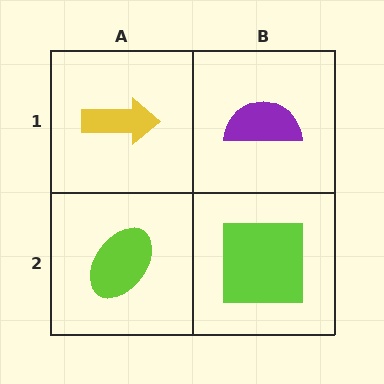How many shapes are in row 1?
2 shapes.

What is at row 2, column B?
A lime square.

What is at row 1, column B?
A purple semicircle.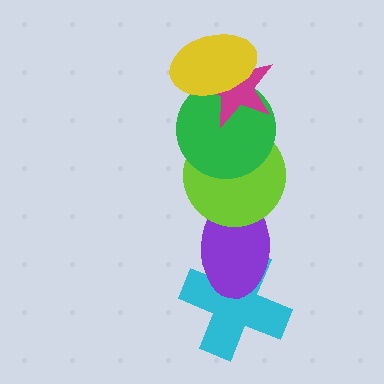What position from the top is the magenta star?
The magenta star is 2nd from the top.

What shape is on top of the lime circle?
The green circle is on top of the lime circle.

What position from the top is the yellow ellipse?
The yellow ellipse is 1st from the top.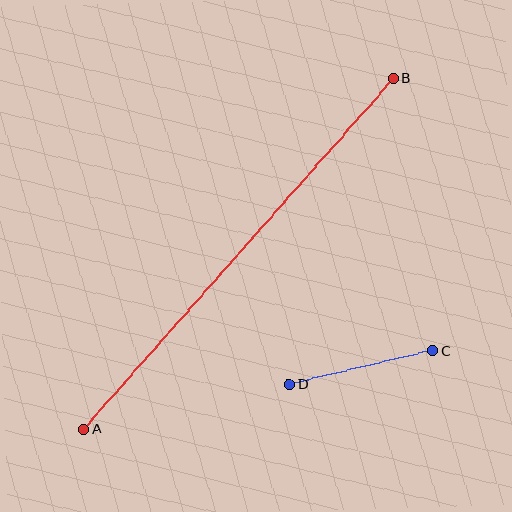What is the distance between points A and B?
The distance is approximately 468 pixels.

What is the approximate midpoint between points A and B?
The midpoint is at approximately (238, 254) pixels.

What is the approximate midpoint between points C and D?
The midpoint is at approximately (361, 368) pixels.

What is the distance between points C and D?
The distance is approximately 147 pixels.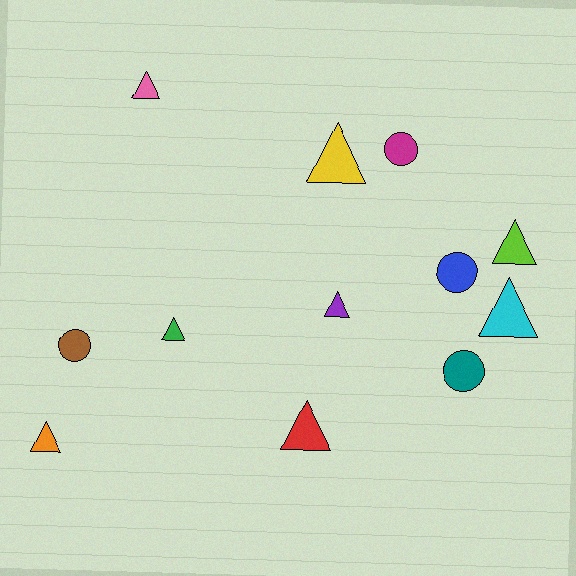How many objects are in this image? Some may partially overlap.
There are 12 objects.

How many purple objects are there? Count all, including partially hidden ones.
There is 1 purple object.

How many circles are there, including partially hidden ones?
There are 4 circles.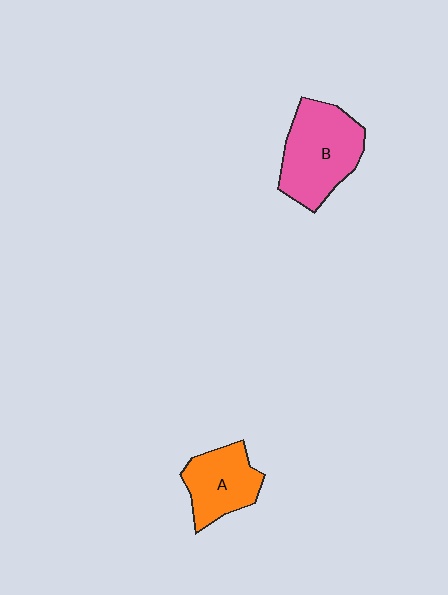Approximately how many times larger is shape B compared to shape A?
Approximately 1.4 times.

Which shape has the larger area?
Shape B (pink).